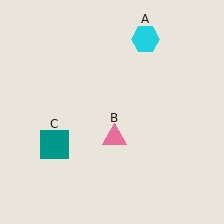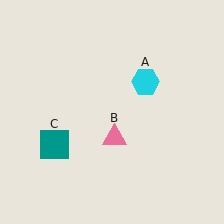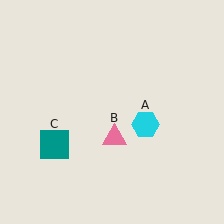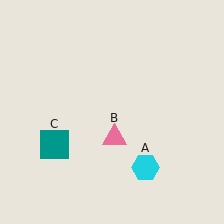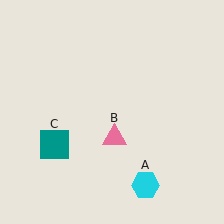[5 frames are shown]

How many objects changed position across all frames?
1 object changed position: cyan hexagon (object A).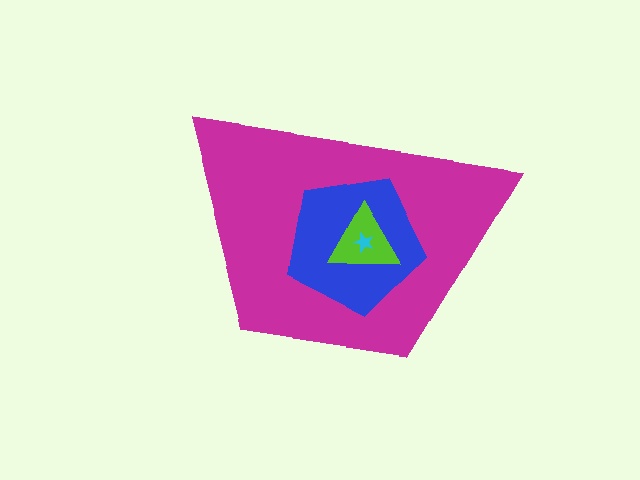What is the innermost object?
The cyan star.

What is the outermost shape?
The magenta trapezoid.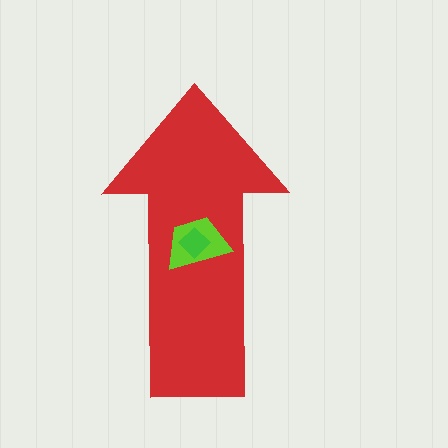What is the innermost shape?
The green diamond.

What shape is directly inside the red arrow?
The lime trapezoid.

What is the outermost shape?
The red arrow.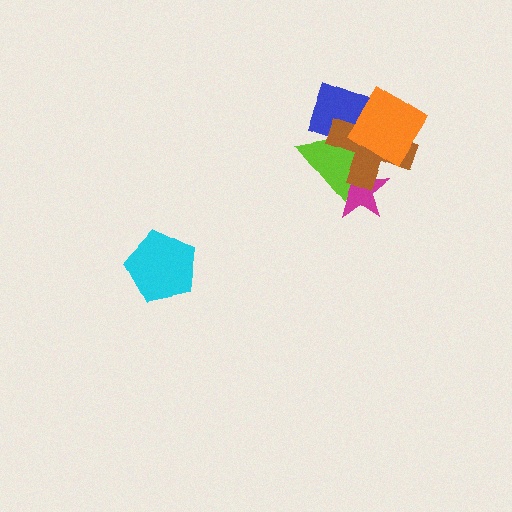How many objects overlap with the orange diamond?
3 objects overlap with the orange diamond.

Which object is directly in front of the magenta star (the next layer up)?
The lime triangle is directly in front of the magenta star.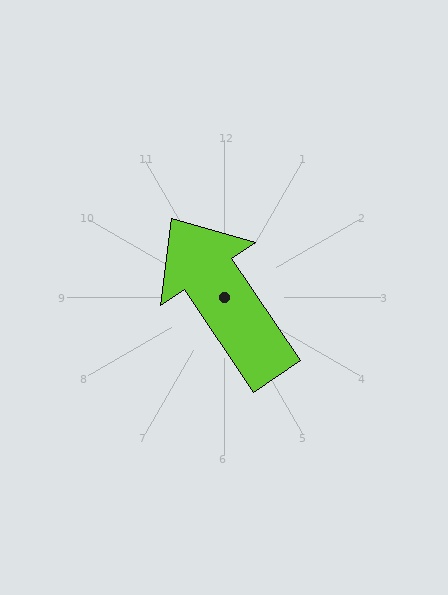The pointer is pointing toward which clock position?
Roughly 11 o'clock.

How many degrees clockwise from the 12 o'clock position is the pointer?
Approximately 326 degrees.